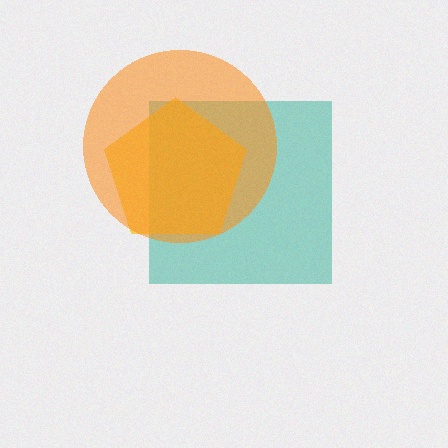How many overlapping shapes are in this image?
There are 3 overlapping shapes in the image.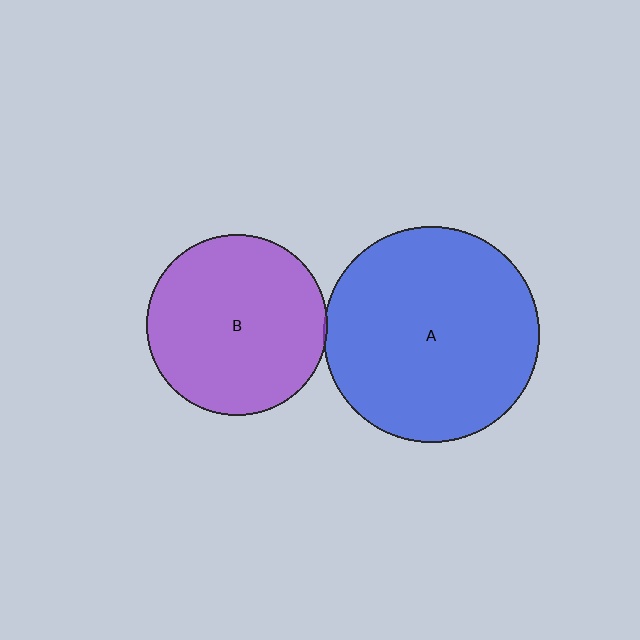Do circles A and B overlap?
Yes.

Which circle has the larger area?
Circle A (blue).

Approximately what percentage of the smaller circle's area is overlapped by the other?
Approximately 5%.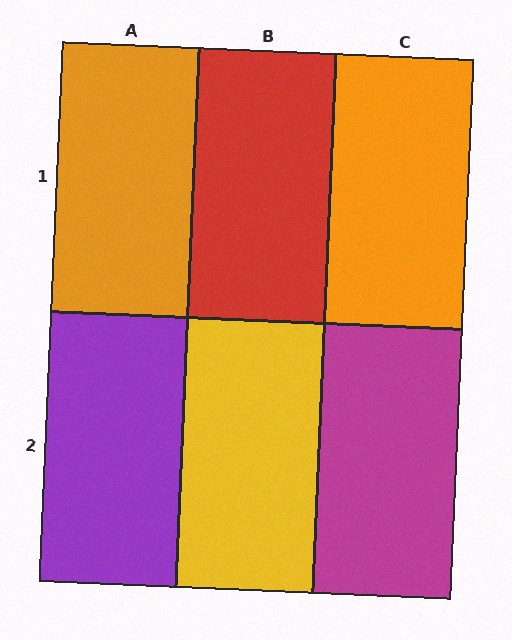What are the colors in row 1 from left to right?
Orange, red, orange.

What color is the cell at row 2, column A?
Purple.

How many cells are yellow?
1 cell is yellow.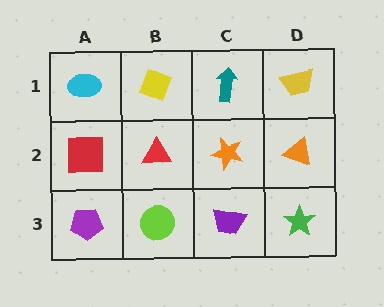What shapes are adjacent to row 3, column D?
An orange triangle (row 2, column D), a purple trapezoid (row 3, column C).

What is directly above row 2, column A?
A cyan ellipse.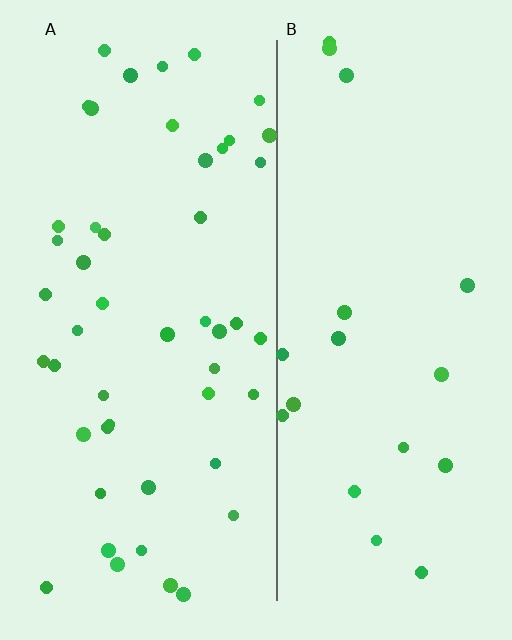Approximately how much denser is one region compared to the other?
Approximately 2.5× — region A over region B.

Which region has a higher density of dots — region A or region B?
A (the left).